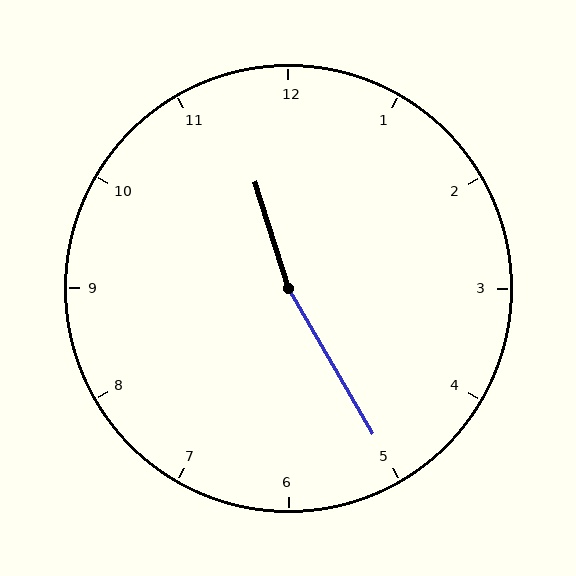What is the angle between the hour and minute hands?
Approximately 168 degrees.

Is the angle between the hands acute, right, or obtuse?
It is obtuse.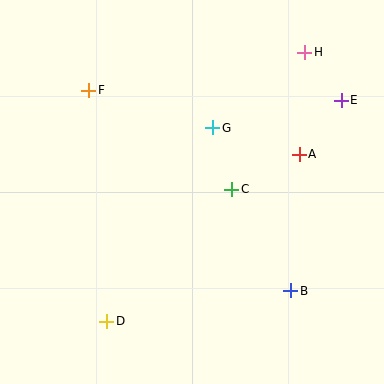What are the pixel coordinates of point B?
Point B is at (291, 291).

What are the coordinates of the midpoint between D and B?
The midpoint between D and B is at (199, 306).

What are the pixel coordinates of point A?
Point A is at (299, 154).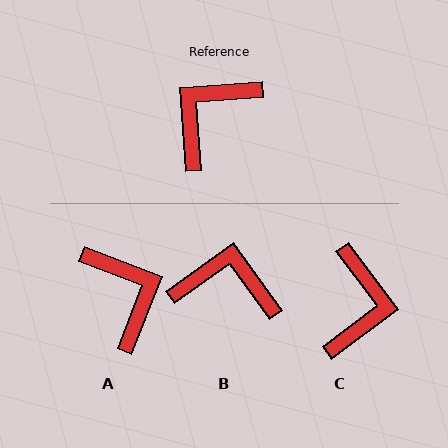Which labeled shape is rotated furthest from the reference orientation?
C, about 147 degrees away.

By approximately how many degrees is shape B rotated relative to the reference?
Approximately 58 degrees clockwise.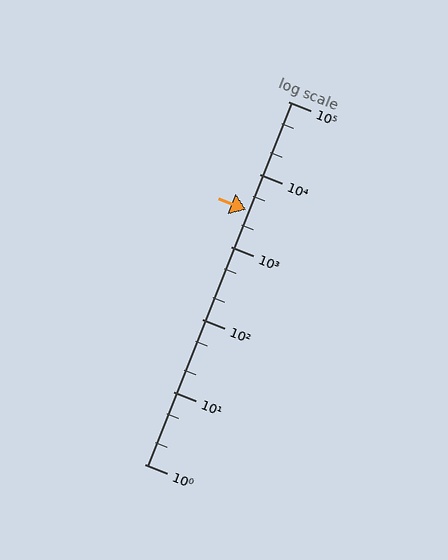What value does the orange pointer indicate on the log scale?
The pointer indicates approximately 3200.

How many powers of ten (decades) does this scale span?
The scale spans 5 decades, from 1 to 100000.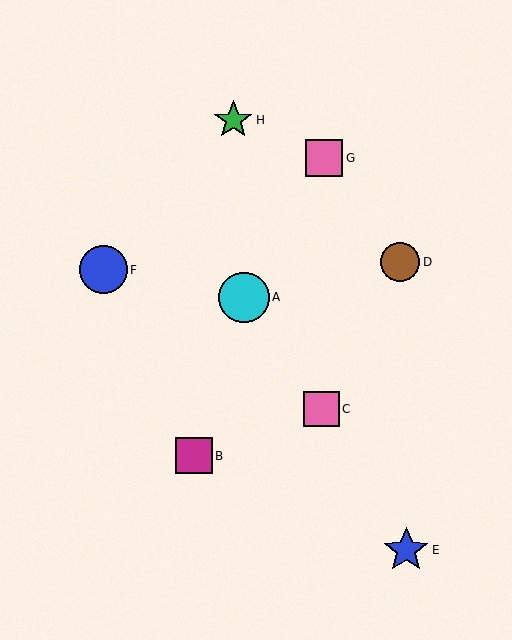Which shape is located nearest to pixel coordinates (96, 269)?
The blue circle (labeled F) at (104, 270) is nearest to that location.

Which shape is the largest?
The cyan circle (labeled A) is the largest.